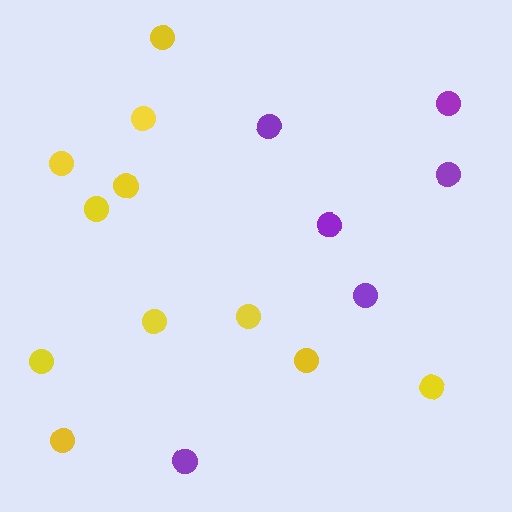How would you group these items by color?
There are 2 groups: one group of purple circles (6) and one group of yellow circles (11).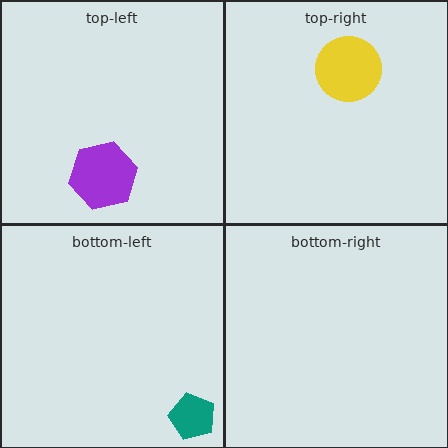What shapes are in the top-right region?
The yellow circle.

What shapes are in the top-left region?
The purple hexagon.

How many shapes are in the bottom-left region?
1.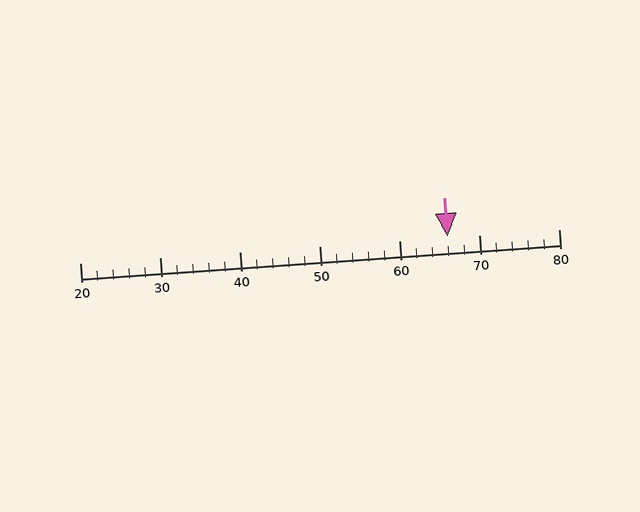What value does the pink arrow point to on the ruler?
The pink arrow points to approximately 66.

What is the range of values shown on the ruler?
The ruler shows values from 20 to 80.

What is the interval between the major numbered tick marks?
The major tick marks are spaced 10 units apart.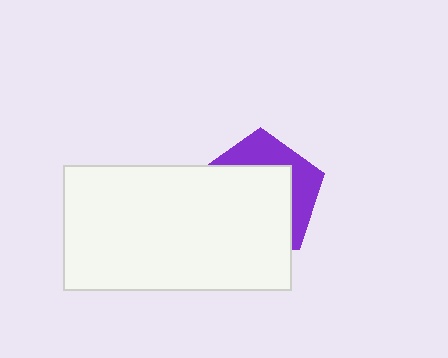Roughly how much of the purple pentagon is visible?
A small part of it is visible (roughly 35%).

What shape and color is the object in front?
The object in front is a white rectangle.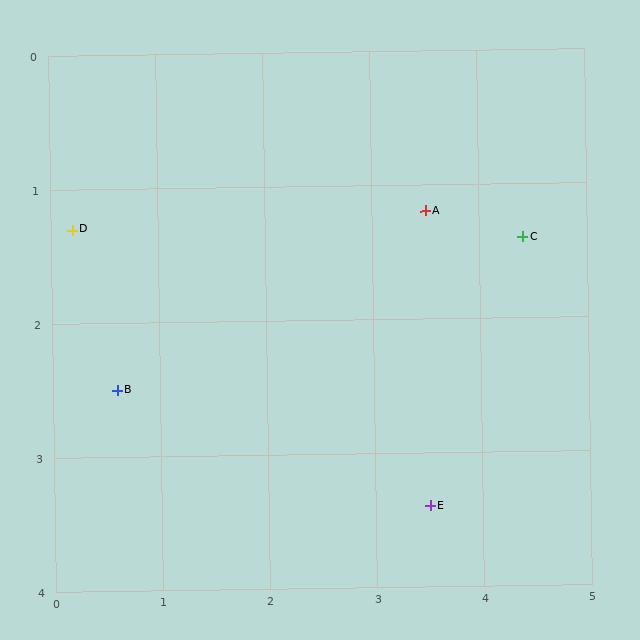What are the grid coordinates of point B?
Point B is at approximately (0.6, 2.5).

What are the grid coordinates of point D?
Point D is at approximately (0.2, 1.3).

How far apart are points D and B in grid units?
Points D and B are about 1.3 grid units apart.